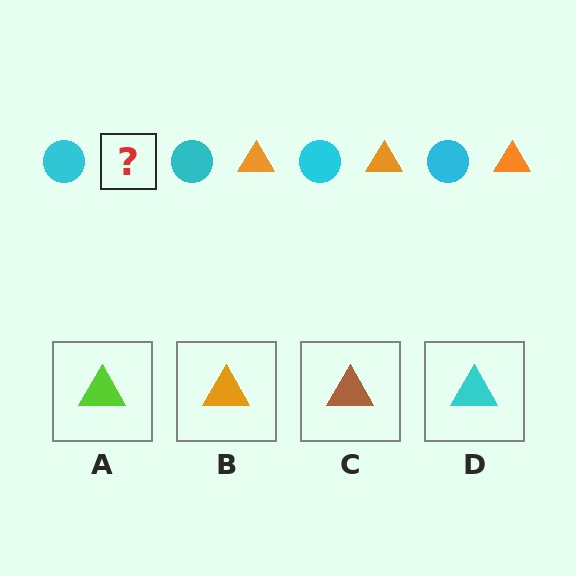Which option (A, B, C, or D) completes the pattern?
B.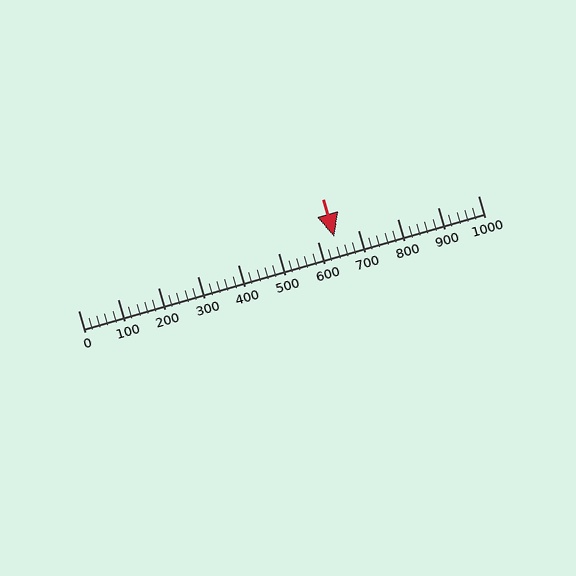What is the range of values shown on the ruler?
The ruler shows values from 0 to 1000.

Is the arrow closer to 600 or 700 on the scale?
The arrow is closer to 600.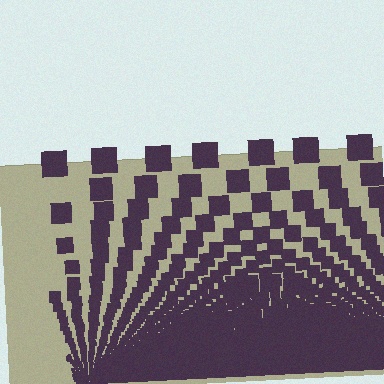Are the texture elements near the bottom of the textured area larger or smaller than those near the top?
Smaller. The gradient is inverted — elements near the bottom are smaller and denser.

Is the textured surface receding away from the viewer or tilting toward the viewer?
The surface appears to tilt toward the viewer. Texture elements get larger and sparser toward the top.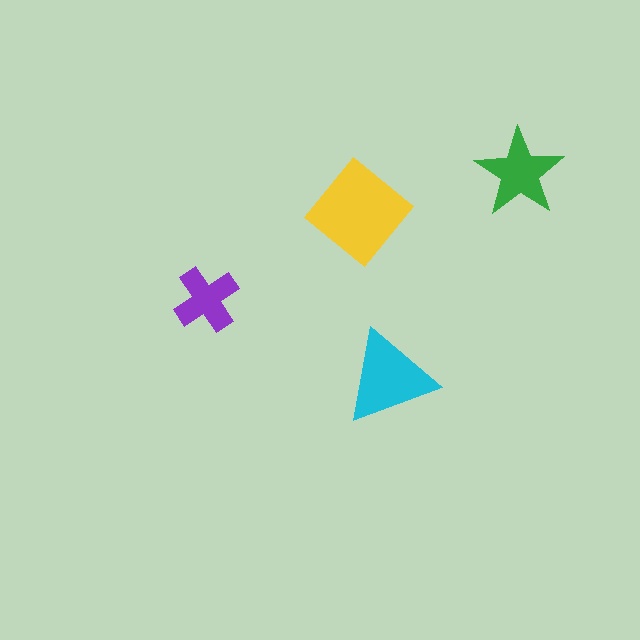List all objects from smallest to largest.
The purple cross, the green star, the cyan triangle, the yellow diamond.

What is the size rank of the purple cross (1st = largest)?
4th.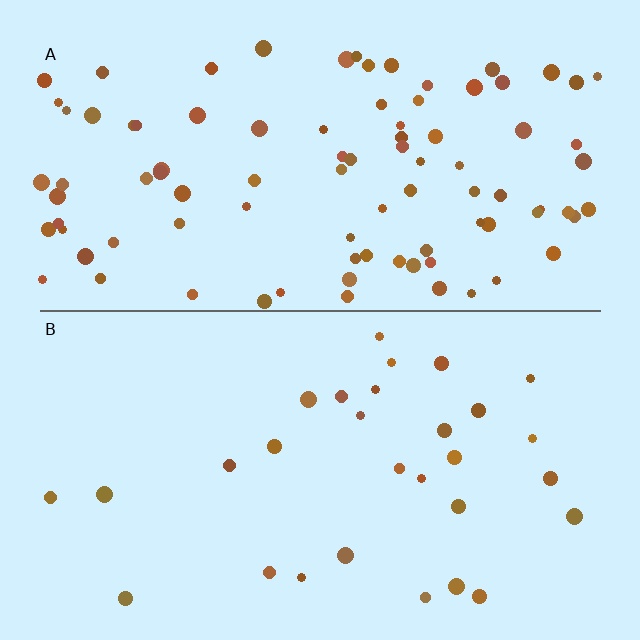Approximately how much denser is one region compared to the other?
Approximately 3.1× — region A over region B.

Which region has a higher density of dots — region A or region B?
A (the top).